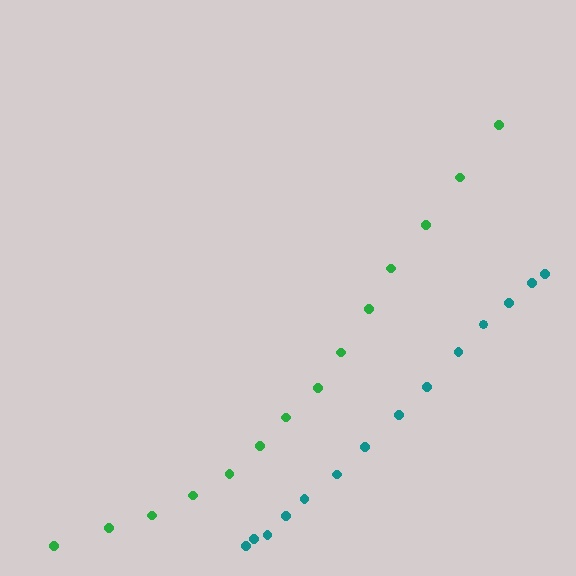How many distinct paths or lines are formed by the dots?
There are 2 distinct paths.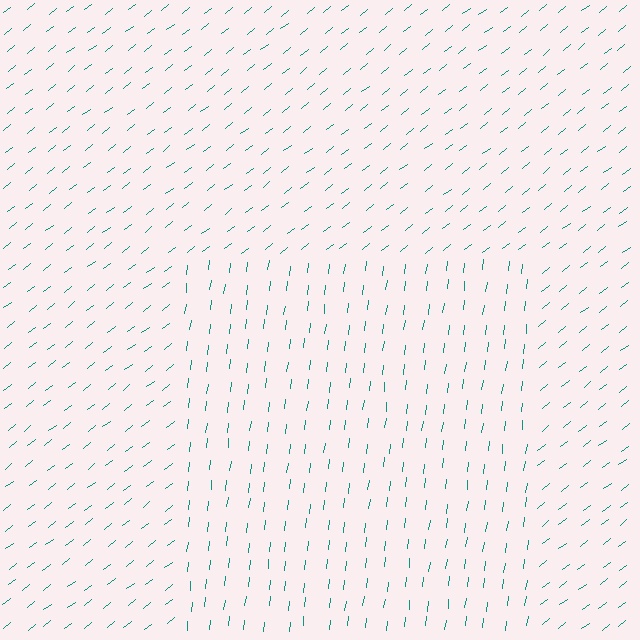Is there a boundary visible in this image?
Yes, there is a texture boundary formed by a change in line orientation.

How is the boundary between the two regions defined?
The boundary is defined purely by a change in line orientation (approximately 45 degrees difference). All lines are the same color and thickness.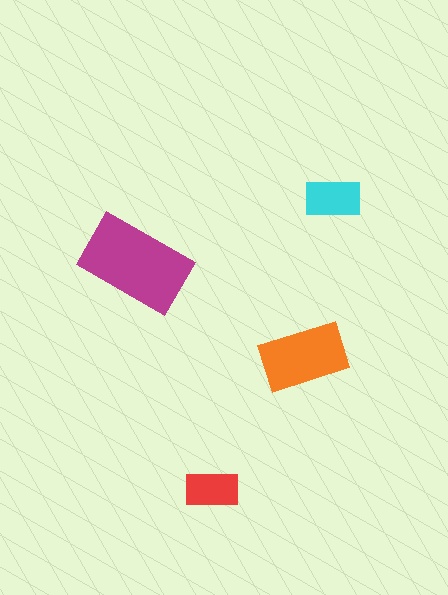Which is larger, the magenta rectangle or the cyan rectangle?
The magenta one.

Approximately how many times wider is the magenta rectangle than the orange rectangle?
About 1.5 times wider.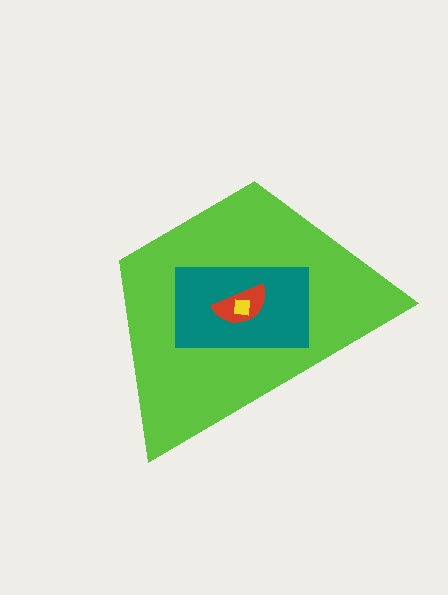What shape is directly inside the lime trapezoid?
The teal rectangle.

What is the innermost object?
The yellow square.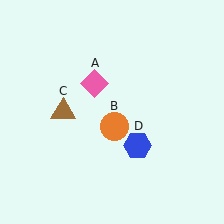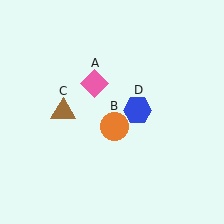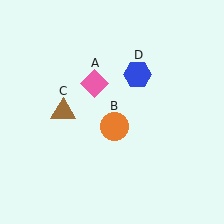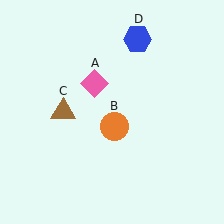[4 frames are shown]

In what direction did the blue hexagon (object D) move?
The blue hexagon (object D) moved up.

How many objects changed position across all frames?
1 object changed position: blue hexagon (object D).